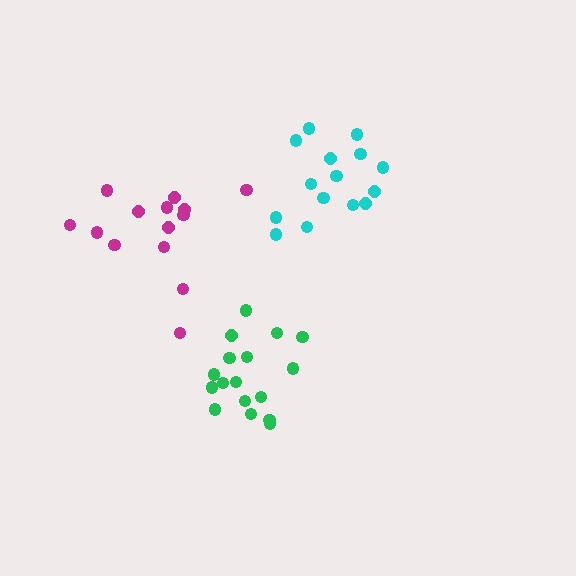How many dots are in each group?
Group 1: 17 dots, Group 2: 15 dots, Group 3: 14 dots (46 total).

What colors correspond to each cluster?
The clusters are colored: green, cyan, magenta.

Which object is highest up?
The cyan cluster is topmost.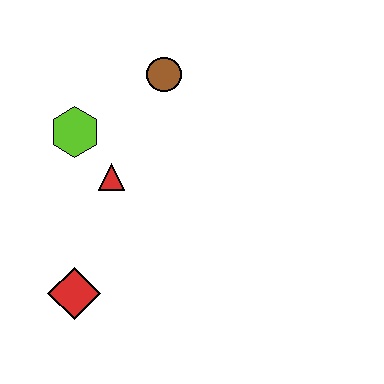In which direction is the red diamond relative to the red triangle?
The red diamond is below the red triangle.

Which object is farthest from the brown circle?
The red diamond is farthest from the brown circle.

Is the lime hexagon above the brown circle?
No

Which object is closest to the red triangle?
The lime hexagon is closest to the red triangle.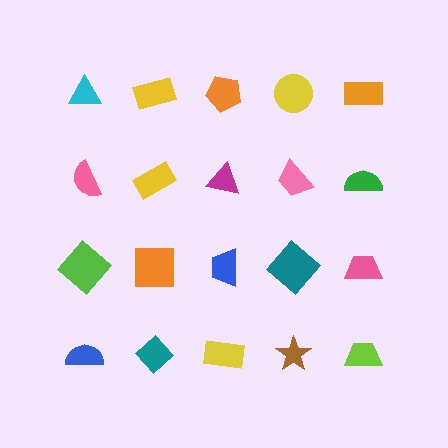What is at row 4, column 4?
A brown star.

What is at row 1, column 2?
A yellow rectangle.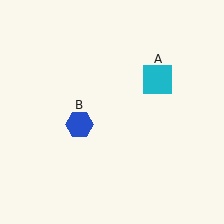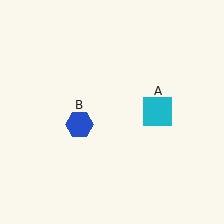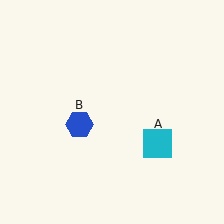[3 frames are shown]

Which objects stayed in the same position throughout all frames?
Blue hexagon (object B) remained stationary.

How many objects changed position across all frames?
1 object changed position: cyan square (object A).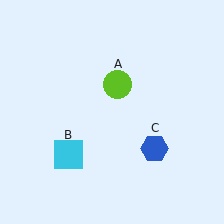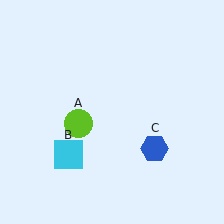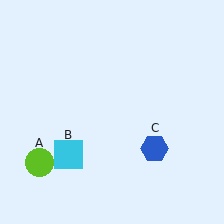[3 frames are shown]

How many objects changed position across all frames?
1 object changed position: lime circle (object A).